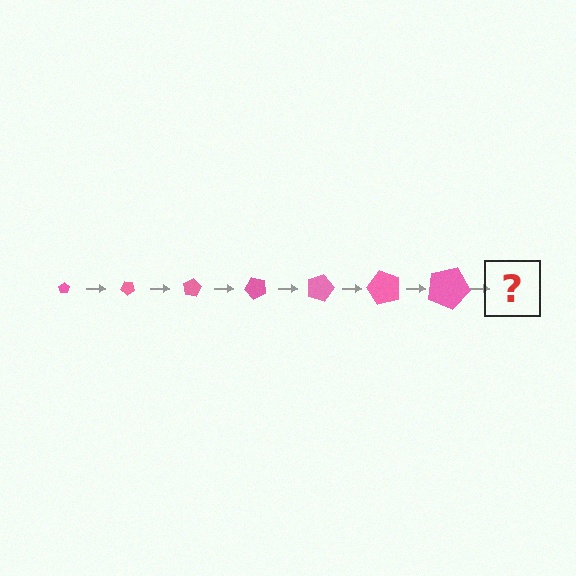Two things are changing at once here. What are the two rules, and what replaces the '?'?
The two rules are that the pentagon grows larger each step and it rotates 40 degrees each step. The '?' should be a pentagon, larger than the previous one and rotated 280 degrees from the start.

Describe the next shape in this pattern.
It should be a pentagon, larger than the previous one and rotated 280 degrees from the start.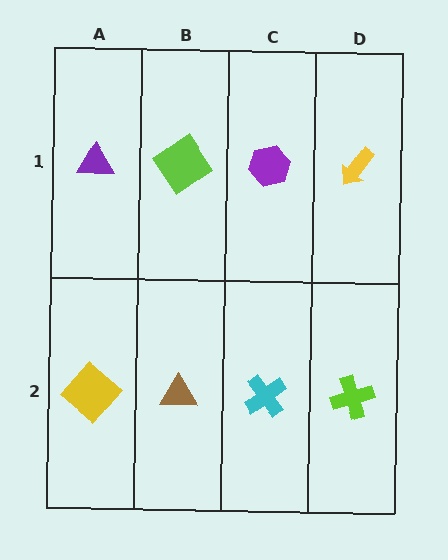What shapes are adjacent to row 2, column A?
A purple triangle (row 1, column A), a brown triangle (row 2, column B).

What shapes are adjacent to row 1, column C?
A cyan cross (row 2, column C), a lime diamond (row 1, column B), a yellow arrow (row 1, column D).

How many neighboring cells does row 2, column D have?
2.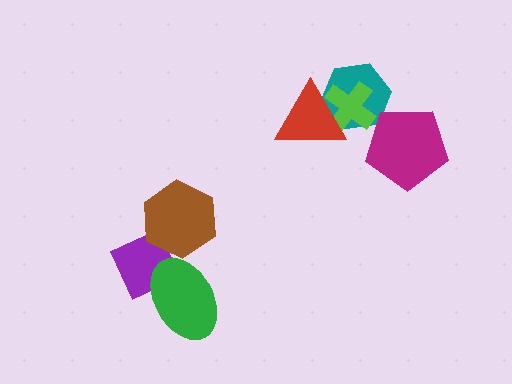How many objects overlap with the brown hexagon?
1 object overlaps with the brown hexagon.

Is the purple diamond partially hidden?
Yes, it is partially covered by another shape.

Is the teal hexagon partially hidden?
Yes, it is partially covered by another shape.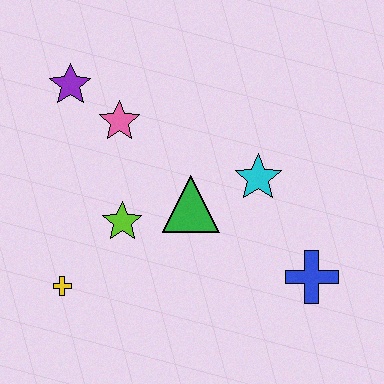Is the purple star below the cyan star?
No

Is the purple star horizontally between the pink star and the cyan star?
No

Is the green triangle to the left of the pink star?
No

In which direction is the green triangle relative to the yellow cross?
The green triangle is to the right of the yellow cross.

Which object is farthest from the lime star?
The blue cross is farthest from the lime star.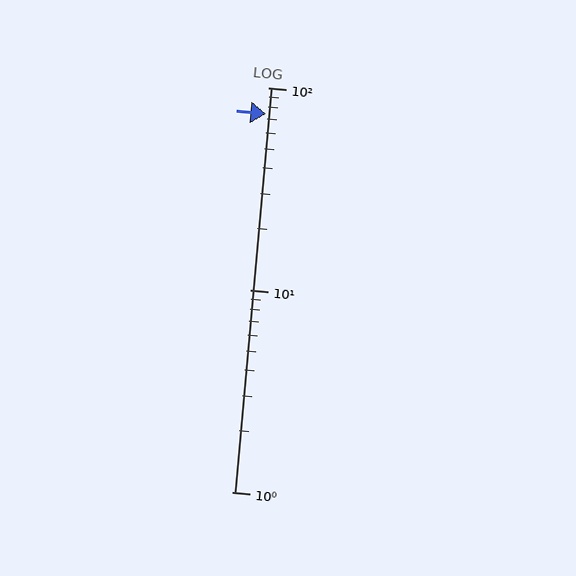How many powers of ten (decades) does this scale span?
The scale spans 2 decades, from 1 to 100.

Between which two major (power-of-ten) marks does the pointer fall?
The pointer is between 10 and 100.